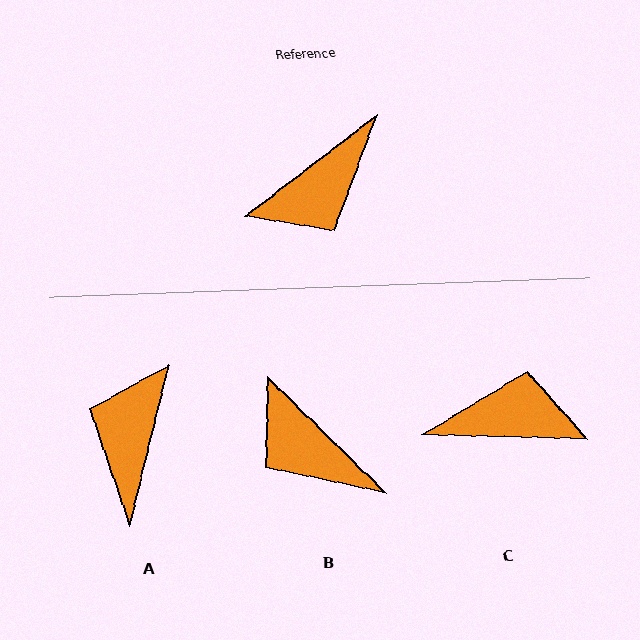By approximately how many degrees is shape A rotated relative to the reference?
Approximately 141 degrees clockwise.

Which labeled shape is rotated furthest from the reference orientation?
A, about 141 degrees away.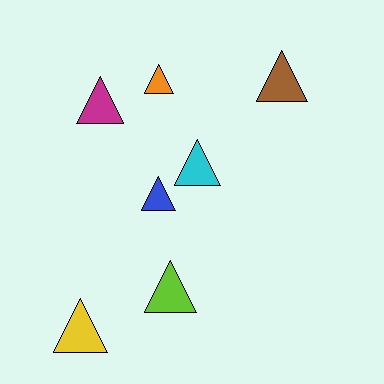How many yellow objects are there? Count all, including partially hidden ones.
There is 1 yellow object.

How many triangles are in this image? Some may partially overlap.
There are 7 triangles.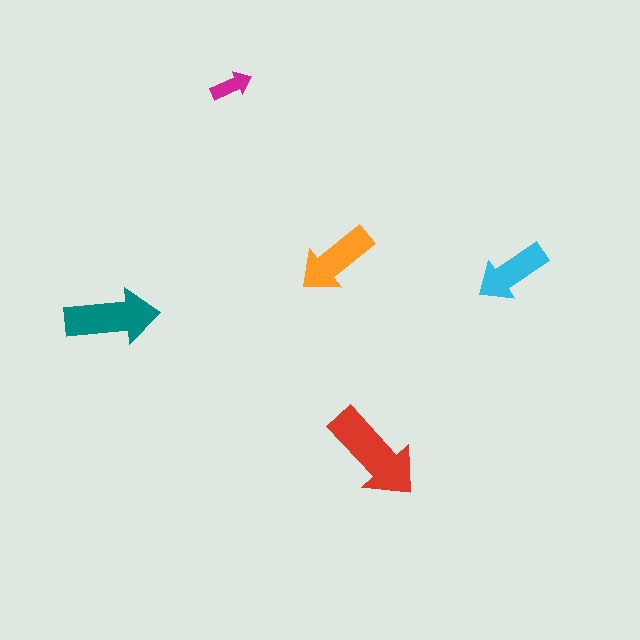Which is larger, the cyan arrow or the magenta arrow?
The cyan one.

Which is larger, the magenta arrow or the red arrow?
The red one.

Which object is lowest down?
The red arrow is bottommost.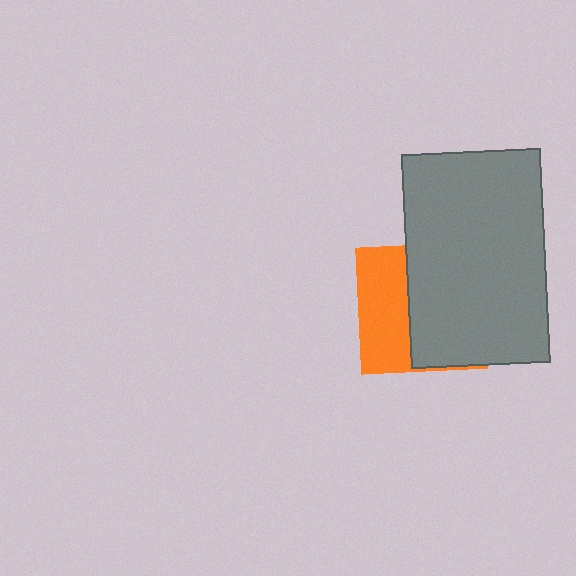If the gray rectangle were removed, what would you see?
You would see the complete orange square.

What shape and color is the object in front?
The object in front is a gray rectangle.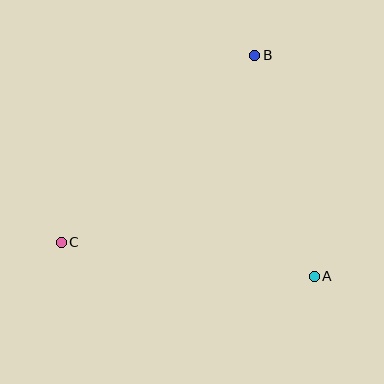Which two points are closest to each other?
Points A and B are closest to each other.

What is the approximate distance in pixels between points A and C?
The distance between A and C is approximately 256 pixels.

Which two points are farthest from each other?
Points B and C are farthest from each other.